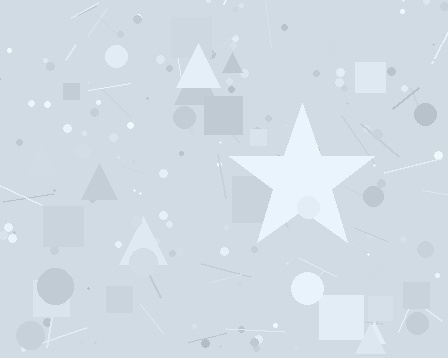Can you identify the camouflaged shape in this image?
The camouflaged shape is a star.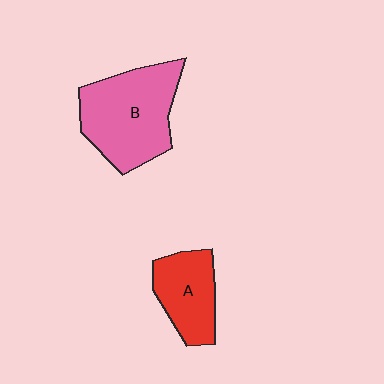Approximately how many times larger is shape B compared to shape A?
Approximately 1.7 times.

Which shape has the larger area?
Shape B (pink).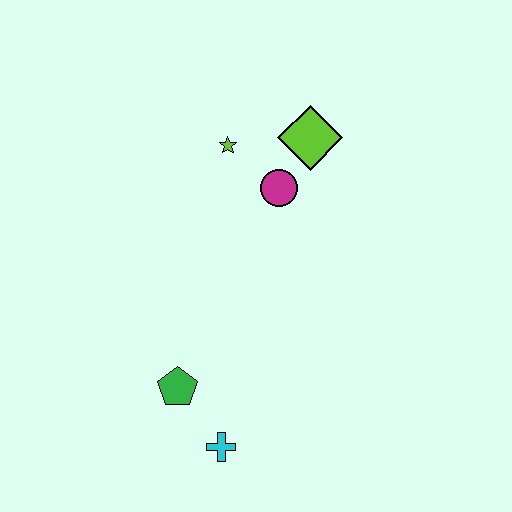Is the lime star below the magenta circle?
No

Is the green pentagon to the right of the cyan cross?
No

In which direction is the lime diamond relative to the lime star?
The lime diamond is to the right of the lime star.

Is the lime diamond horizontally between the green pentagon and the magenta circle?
No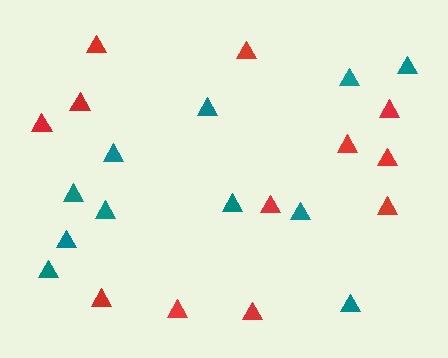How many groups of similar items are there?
There are 2 groups: one group of teal triangles (11) and one group of red triangles (12).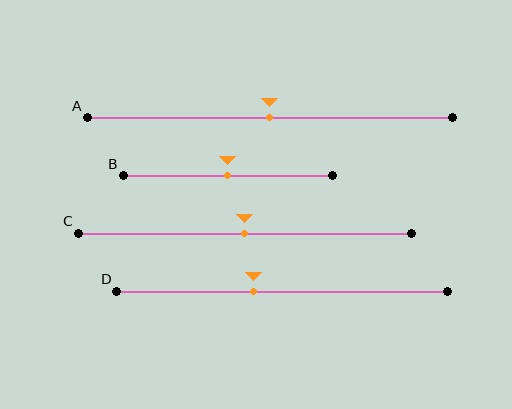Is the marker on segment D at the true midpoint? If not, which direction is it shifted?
No, the marker on segment D is shifted to the left by about 9% of the segment length.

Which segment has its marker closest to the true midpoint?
Segment A has its marker closest to the true midpoint.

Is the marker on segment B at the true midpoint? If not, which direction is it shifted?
Yes, the marker on segment B is at the true midpoint.